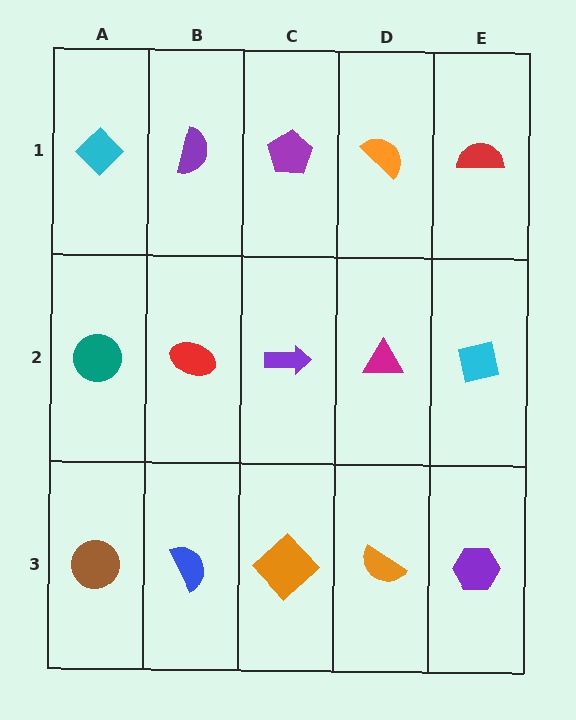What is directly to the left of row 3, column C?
A blue semicircle.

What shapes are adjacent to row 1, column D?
A magenta triangle (row 2, column D), a purple pentagon (row 1, column C), a red semicircle (row 1, column E).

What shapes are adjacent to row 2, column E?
A red semicircle (row 1, column E), a purple hexagon (row 3, column E), a magenta triangle (row 2, column D).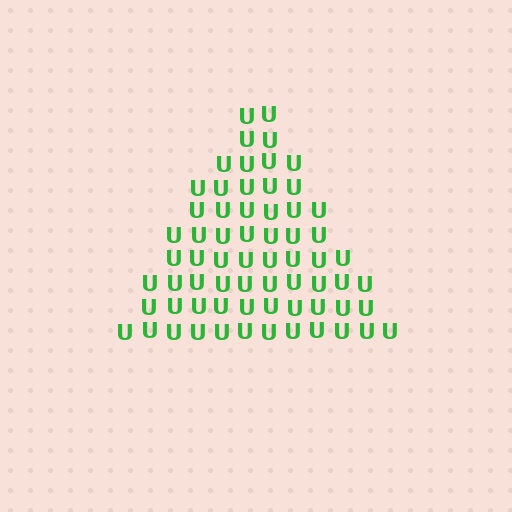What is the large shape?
The large shape is a triangle.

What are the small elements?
The small elements are letter U's.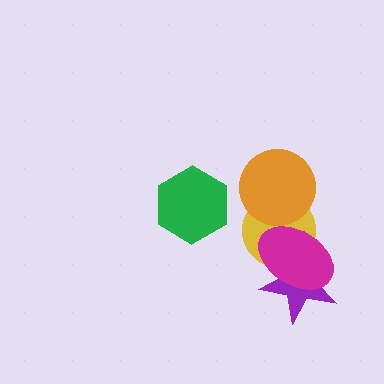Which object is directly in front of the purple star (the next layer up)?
The yellow circle is directly in front of the purple star.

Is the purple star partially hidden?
Yes, it is partially covered by another shape.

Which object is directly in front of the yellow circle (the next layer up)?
The orange circle is directly in front of the yellow circle.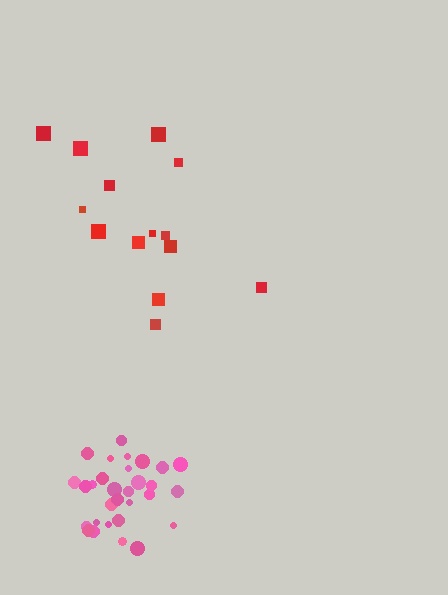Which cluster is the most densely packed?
Pink.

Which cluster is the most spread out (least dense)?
Red.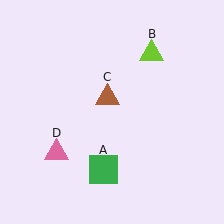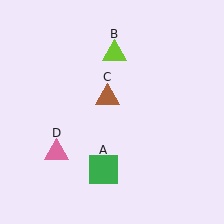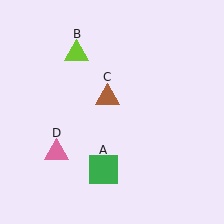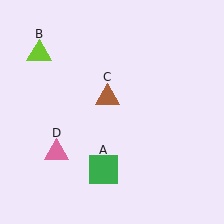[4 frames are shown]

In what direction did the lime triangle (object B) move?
The lime triangle (object B) moved left.